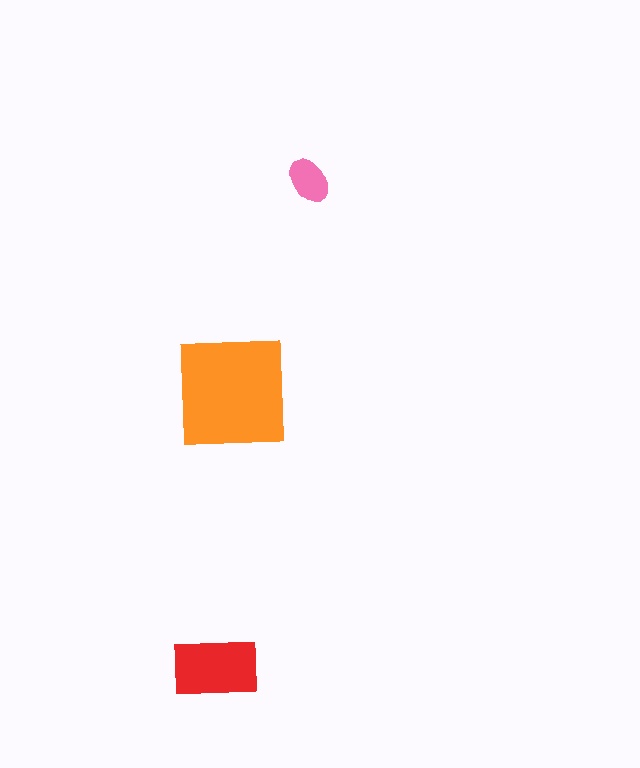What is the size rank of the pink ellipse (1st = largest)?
3rd.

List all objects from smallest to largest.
The pink ellipse, the red rectangle, the orange square.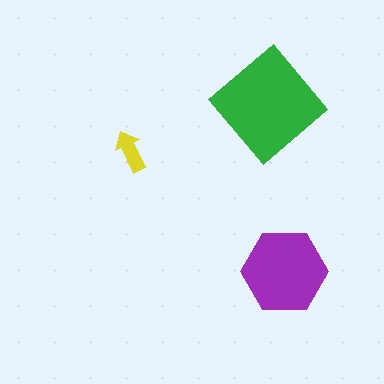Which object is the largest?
The green diamond.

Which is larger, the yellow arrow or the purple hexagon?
The purple hexagon.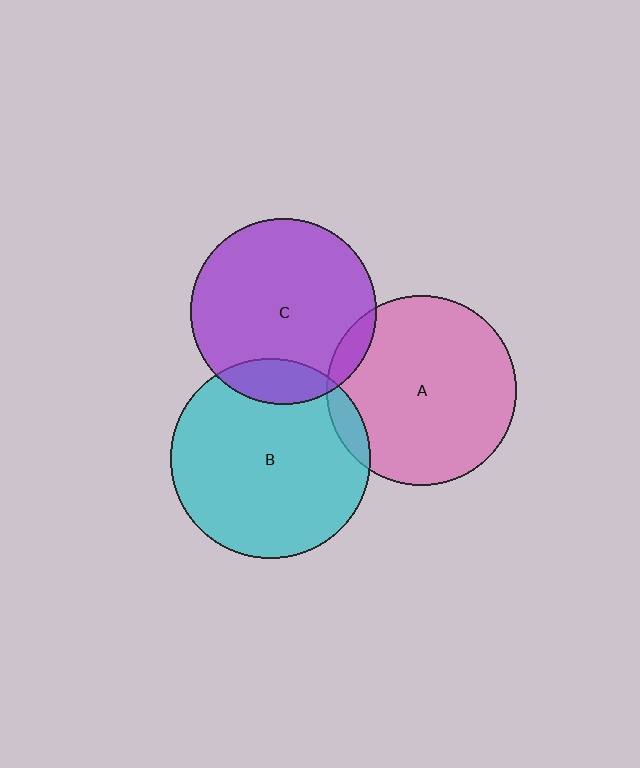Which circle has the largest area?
Circle B (cyan).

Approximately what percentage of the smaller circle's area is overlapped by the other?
Approximately 5%.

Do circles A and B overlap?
Yes.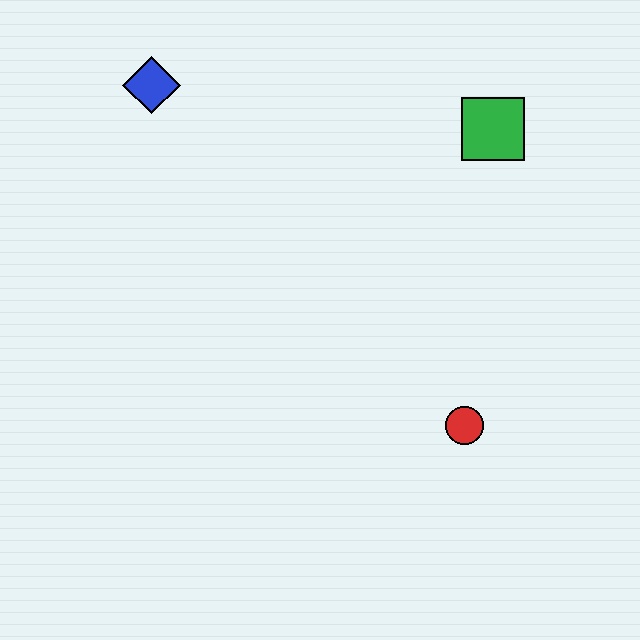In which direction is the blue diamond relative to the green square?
The blue diamond is to the left of the green square.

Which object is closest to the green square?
The red circle is closest to the green square.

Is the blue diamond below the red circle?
No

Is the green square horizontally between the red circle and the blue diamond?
No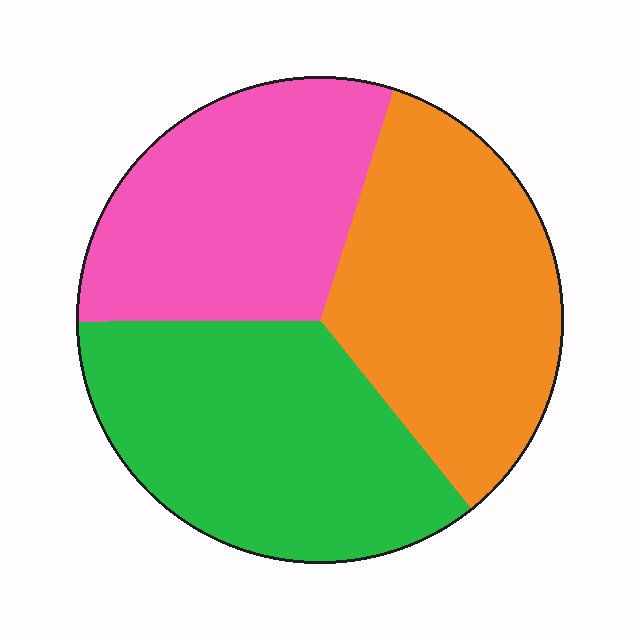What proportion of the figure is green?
Green covers 36% of the figure.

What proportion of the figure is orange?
Orange covers about 35% of the figure.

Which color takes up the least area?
Pink, at roughly 30%.